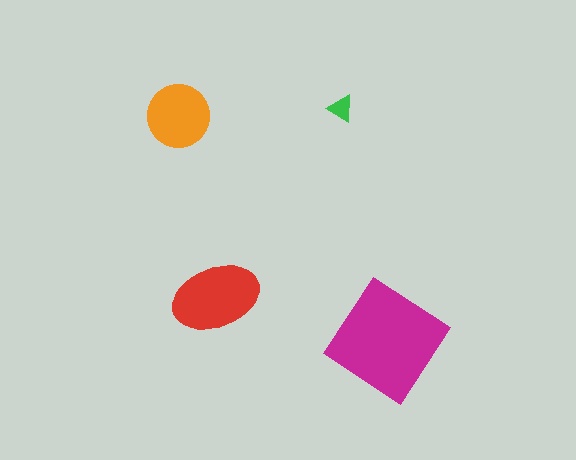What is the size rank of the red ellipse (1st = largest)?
2nd.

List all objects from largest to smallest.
The magenta diamond, the red ellipse, the orange circle, the green triangle.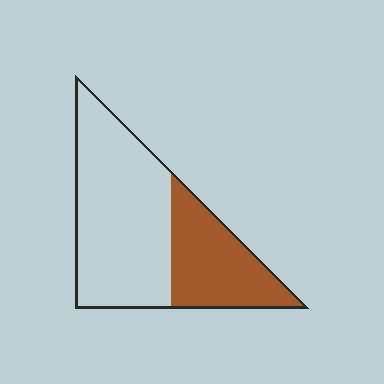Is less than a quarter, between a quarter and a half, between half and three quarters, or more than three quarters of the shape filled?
Between a quarter and a half.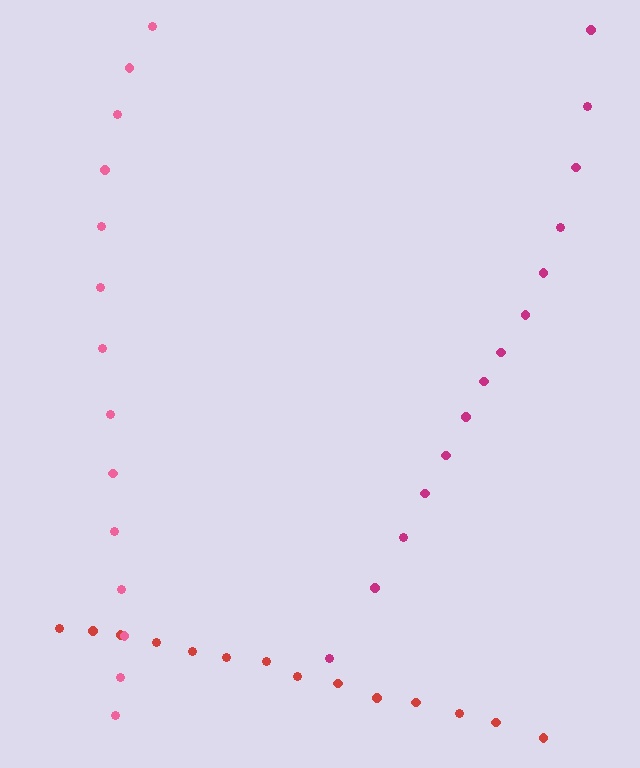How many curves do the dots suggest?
There are 3 distinct paths.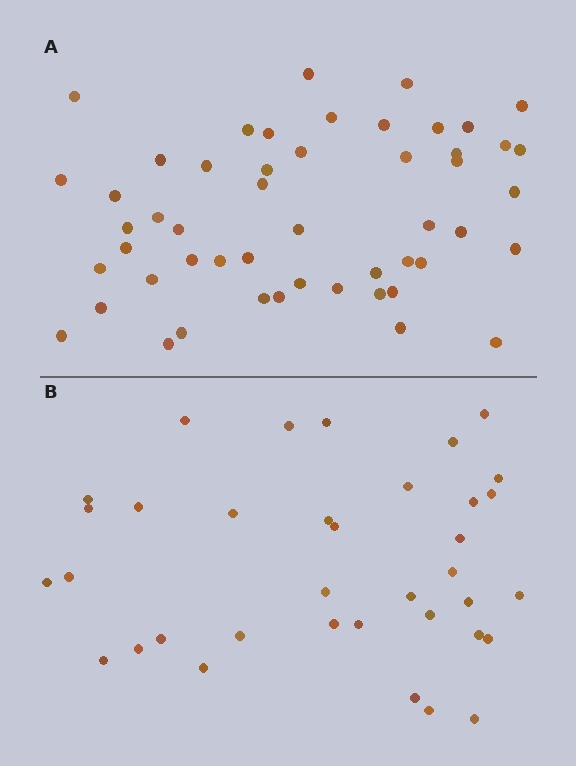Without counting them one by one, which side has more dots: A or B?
Region A (the top region) has more dots.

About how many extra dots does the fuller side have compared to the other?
Region A has approximately 15 more dots than region B.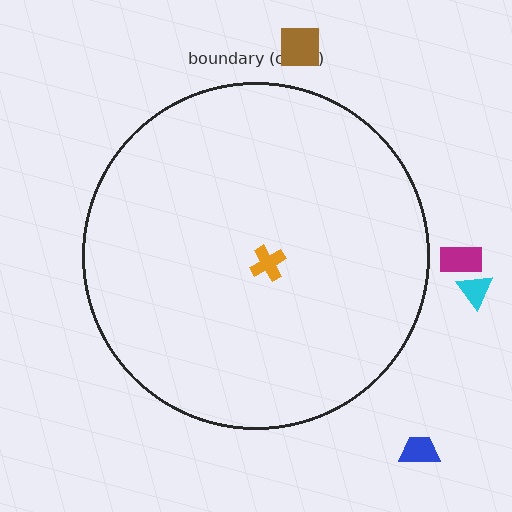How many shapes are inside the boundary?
1 inside, 4 outside.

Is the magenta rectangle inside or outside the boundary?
Outside.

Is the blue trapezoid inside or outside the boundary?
Outside.